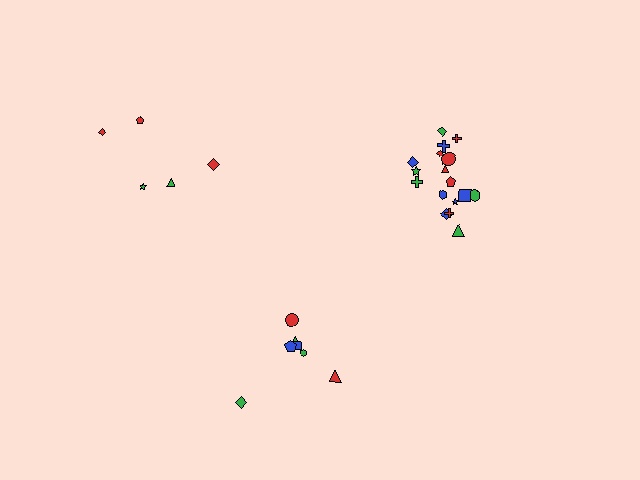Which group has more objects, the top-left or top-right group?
The top-right group.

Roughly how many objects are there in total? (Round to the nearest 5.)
Roughly 30 objects in total.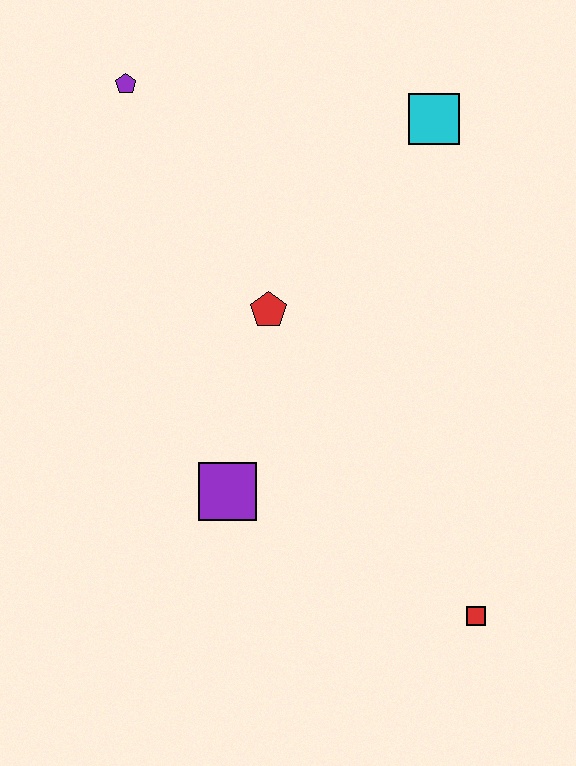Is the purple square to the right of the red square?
No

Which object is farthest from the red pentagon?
The red square is farthest from the red pentagon.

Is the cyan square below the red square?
No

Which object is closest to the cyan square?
The red pentagon is closest to the cyan square.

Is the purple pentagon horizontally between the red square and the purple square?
No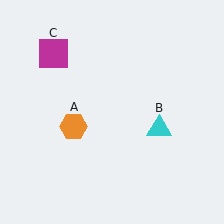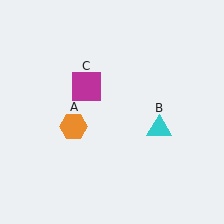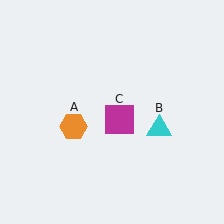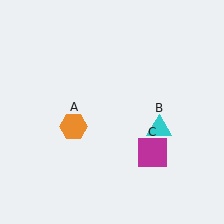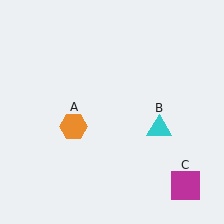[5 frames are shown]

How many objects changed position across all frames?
1 object changed position: magenta square (object C).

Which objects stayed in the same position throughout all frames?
Orange hexagon (object A) and cyan triangle (object B) remained stationary.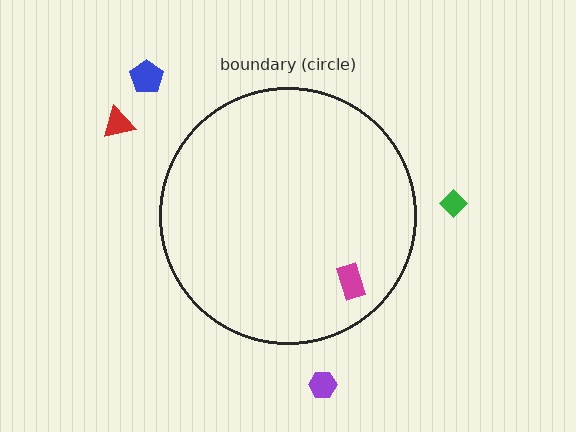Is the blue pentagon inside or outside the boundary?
Outside.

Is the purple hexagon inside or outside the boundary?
Outside.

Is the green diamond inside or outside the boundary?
Outside.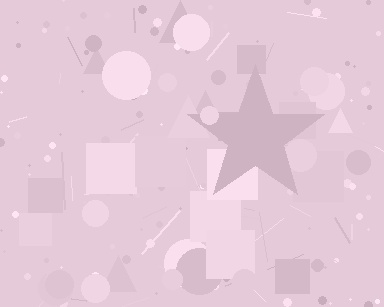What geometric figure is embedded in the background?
A star is embedded in the background.